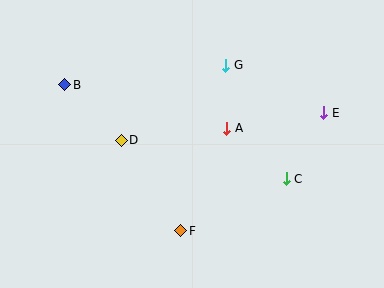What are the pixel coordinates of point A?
Point A is at (227, 128).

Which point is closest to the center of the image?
Point A at (227, 128) is closest to the center.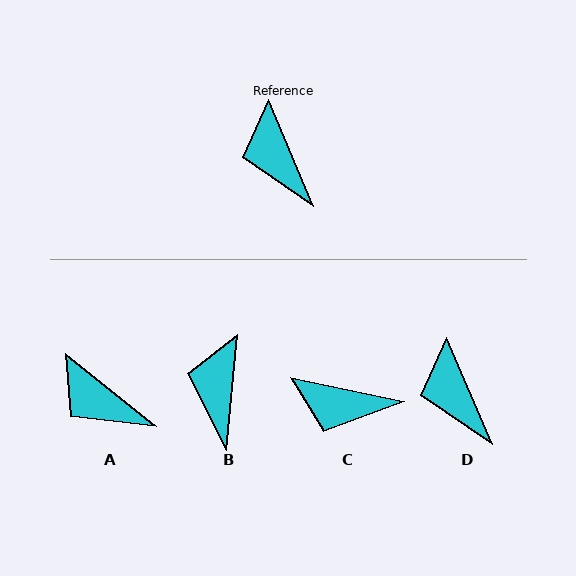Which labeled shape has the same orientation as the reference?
D.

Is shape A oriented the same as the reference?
No, it is off by about 28 degrees.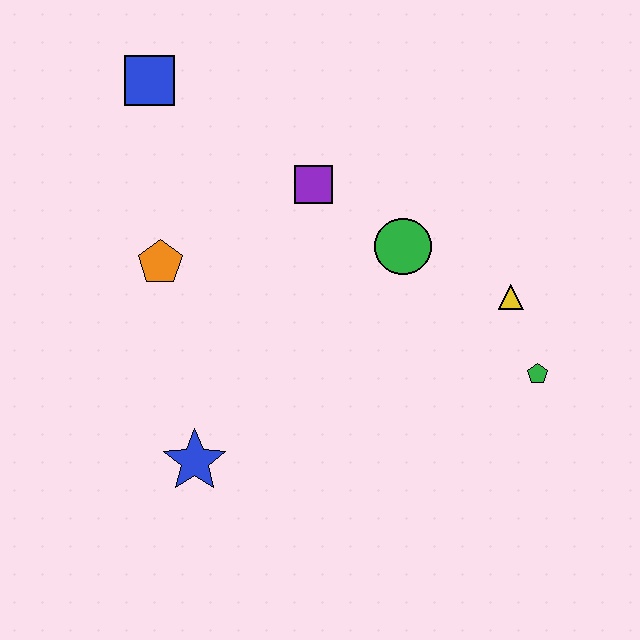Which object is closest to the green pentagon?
The yellow triangle is closest to the green pentagon.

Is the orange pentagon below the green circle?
Yes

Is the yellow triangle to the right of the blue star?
Yes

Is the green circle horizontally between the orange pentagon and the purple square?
No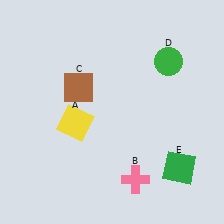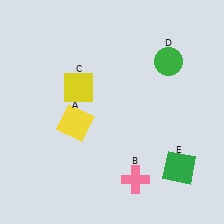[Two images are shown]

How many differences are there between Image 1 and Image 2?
There is 1 difference between the two images.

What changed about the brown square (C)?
In Image 1, C is brown. In Image 2, it changed to yellow.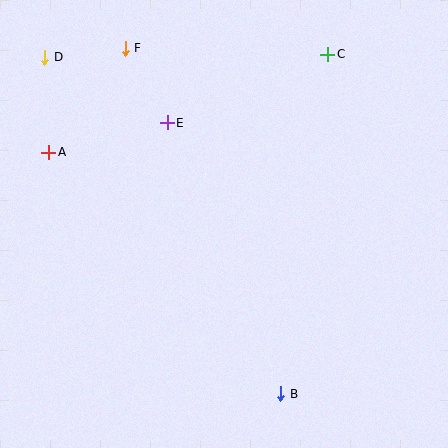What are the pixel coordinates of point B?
Point B is at (281, 394).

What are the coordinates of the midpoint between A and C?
The midpoint between A and C is at (188, 103).